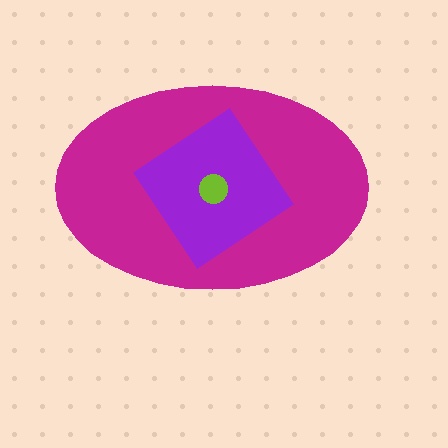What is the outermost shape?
The magenta ellipse.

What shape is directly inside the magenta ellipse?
The purple diamond.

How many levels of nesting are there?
3.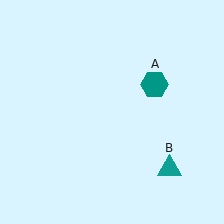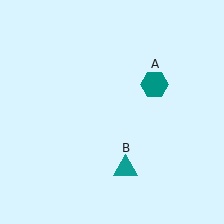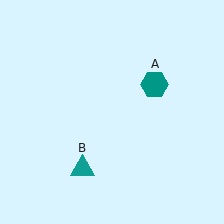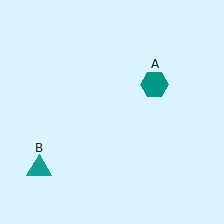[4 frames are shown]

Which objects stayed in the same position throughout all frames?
Teal hexagon (object A) remained stationary.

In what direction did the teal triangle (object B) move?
The teal triangle (object B) moved left.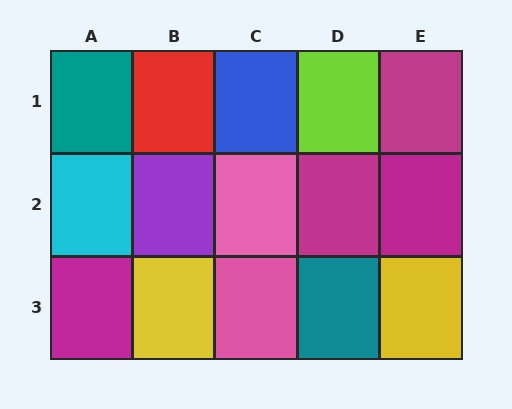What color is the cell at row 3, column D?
Teal.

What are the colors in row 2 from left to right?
Cyan, purple, pink, magenta, magenta.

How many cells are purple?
1 cell is purple.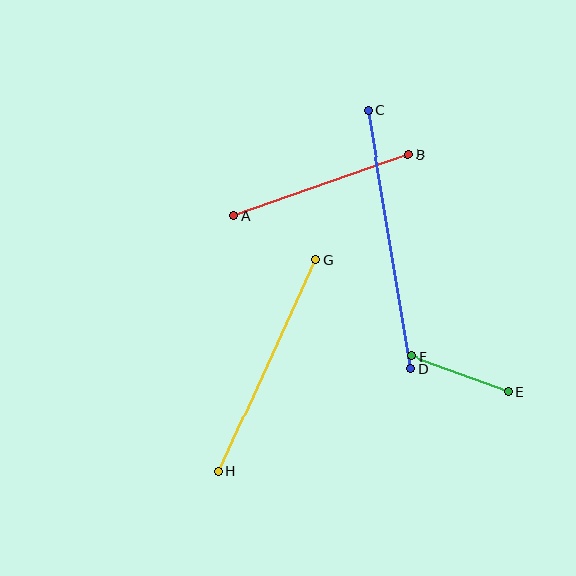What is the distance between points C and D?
The distance is approximately 262 pixels.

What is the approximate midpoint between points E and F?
The midpoint is at approximately (459, 374) pixels.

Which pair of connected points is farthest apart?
Points C and D are farthest apart.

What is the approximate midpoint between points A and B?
The midpoint is at approximately (321, 185) pixels.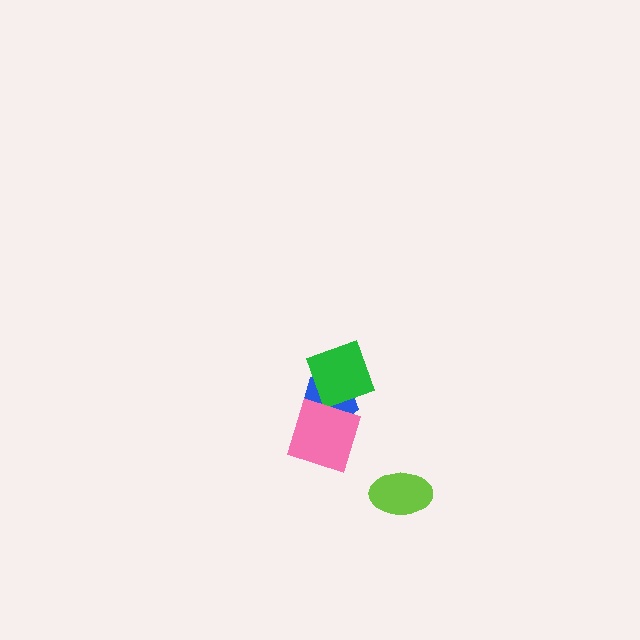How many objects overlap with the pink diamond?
1 object overlaps with the pink diamond.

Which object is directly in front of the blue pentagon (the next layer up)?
The green square is directly in front of the blue pentagon.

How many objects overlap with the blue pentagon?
2 objects overlap with the blue pentagon.